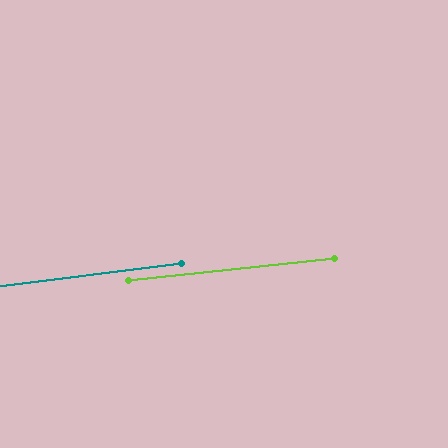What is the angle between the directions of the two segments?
Approximately 1 degree.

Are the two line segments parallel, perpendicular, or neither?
Parallel — their directions differ by only 1.3°.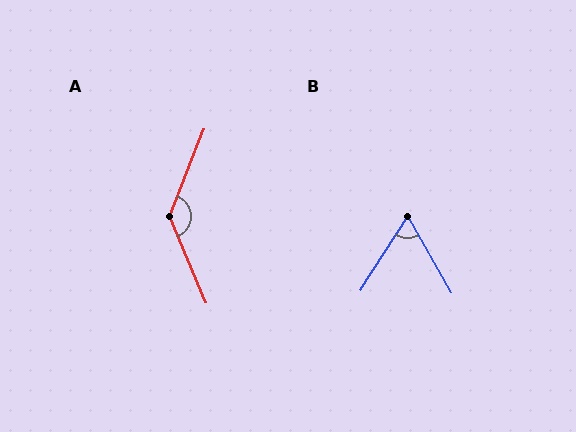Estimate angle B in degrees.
Approximately 62 degrees.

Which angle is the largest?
A, at approximately 136 degrees.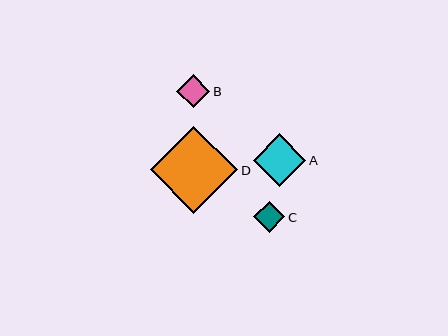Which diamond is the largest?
Diamond D is the largest with a size of approximately 87 pixels.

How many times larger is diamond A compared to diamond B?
Diamond A is approximately 1.6 times the size of diamond B.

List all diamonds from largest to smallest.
From largest to smallest: D, A, B, C.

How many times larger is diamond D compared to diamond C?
Diamond D is approximately 2.8 times the size of diamond C.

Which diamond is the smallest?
Diamond C is the smallest with a size of approximately 31 pixels.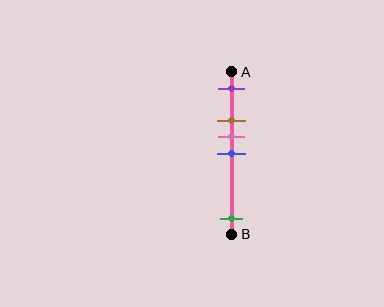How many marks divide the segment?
There are 5 marks dividing the segment.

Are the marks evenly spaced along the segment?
No, the marks are not evenly spaced.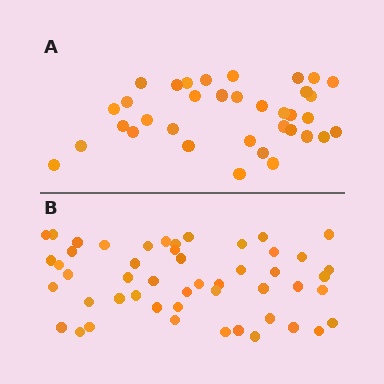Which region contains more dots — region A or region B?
Region B (the bottom region) has more dots.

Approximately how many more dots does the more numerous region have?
Region B has approximately 15 more dots than region A.